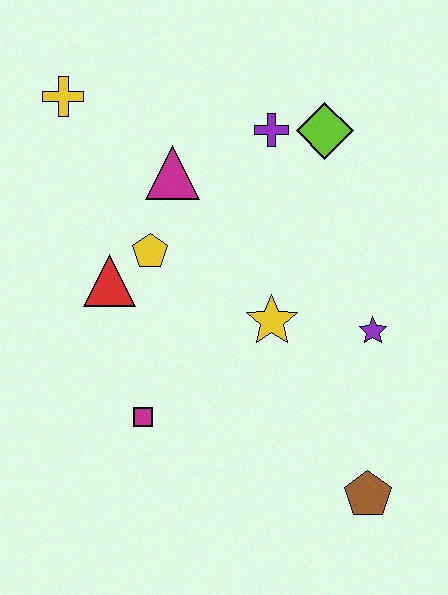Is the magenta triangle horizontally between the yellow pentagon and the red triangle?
No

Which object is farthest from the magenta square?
The lime diamond is farthest from the magenta square.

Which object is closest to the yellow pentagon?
The red triangle is closest to the yellow pentagon.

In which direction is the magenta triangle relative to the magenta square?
The magenta triangle is above the magenta square.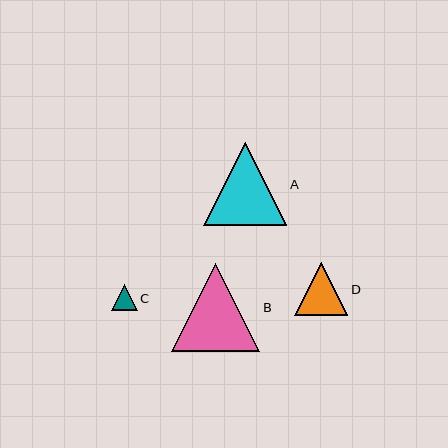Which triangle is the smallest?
Triangle C is the smallest with a size of approximately 26 pixels.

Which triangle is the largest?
Triangle B is the largest with a size of approximately 88 pixels.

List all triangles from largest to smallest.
From largest to smallest: B, A, D, C.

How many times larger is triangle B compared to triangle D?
Triangle B is approximately 1.7 times the size of triangle D.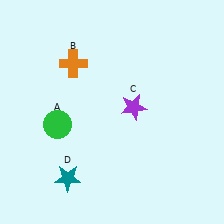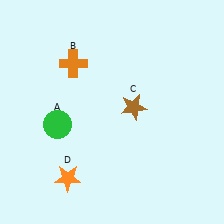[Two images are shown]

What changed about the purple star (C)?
In Image 1, C is purple. In Image 2, it changed to brown.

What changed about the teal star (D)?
In Image 1, D is teal. In Image 2, it changed to orange.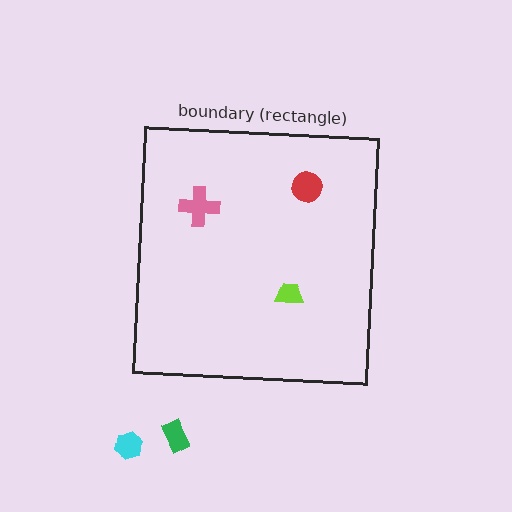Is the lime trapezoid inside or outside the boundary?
Inside.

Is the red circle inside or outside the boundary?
Inside.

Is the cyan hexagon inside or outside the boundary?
Outside.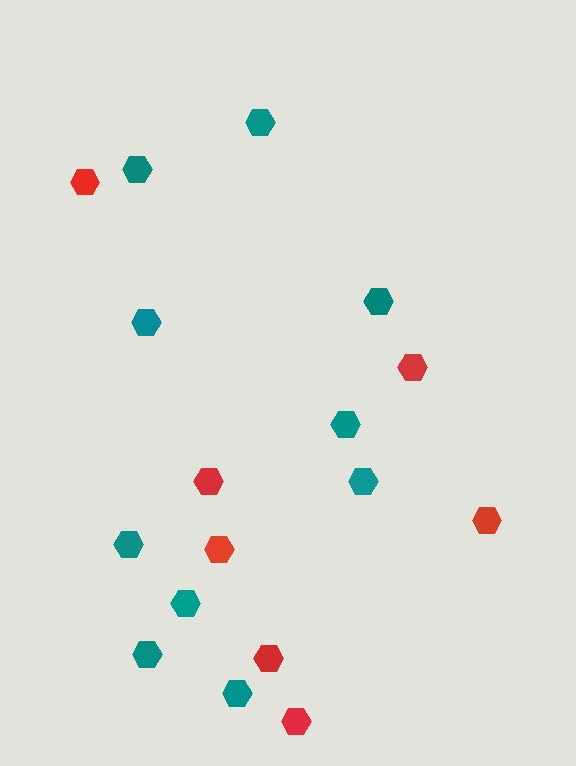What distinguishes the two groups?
There are 2 groups: one group of red hexagons (7) and one group of teal hexagons (10).